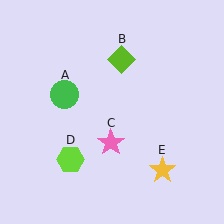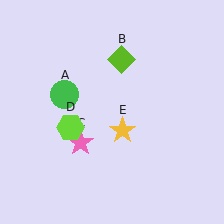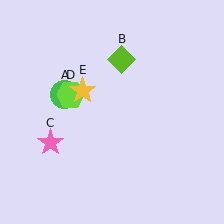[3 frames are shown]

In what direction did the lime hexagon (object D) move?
The lime hexagon (object D) moved up.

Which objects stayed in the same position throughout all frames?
Green circle (object A) and lime diamond (object B) remained stationary.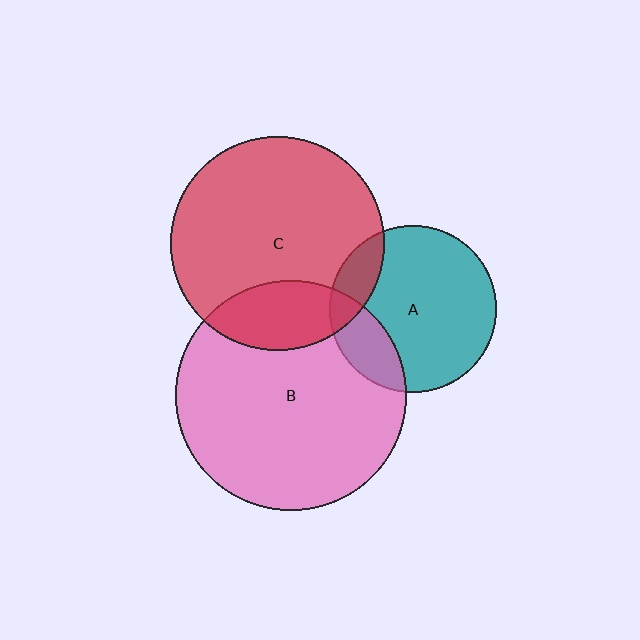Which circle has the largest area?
Circle B (pink).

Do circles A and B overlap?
Yes.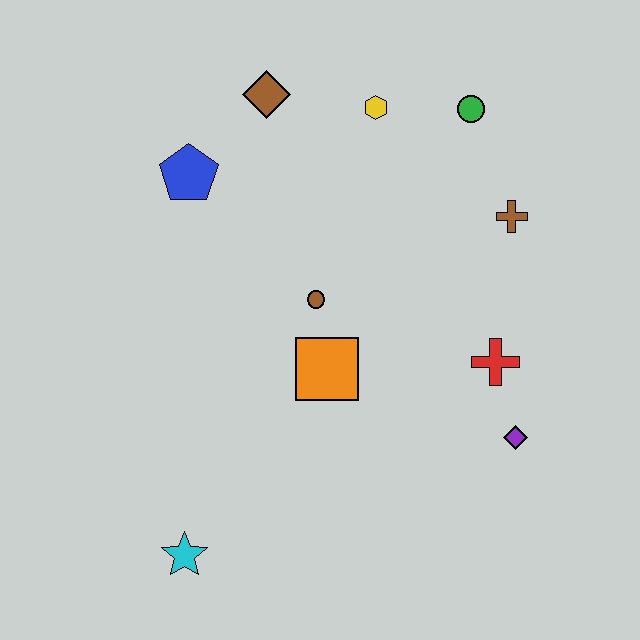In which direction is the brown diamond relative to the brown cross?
The brown diamond is to the left of the brown cross.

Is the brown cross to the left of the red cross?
No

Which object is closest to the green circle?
The yellow hexagon is closest to the green circle.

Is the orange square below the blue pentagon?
Yes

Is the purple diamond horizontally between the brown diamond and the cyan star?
No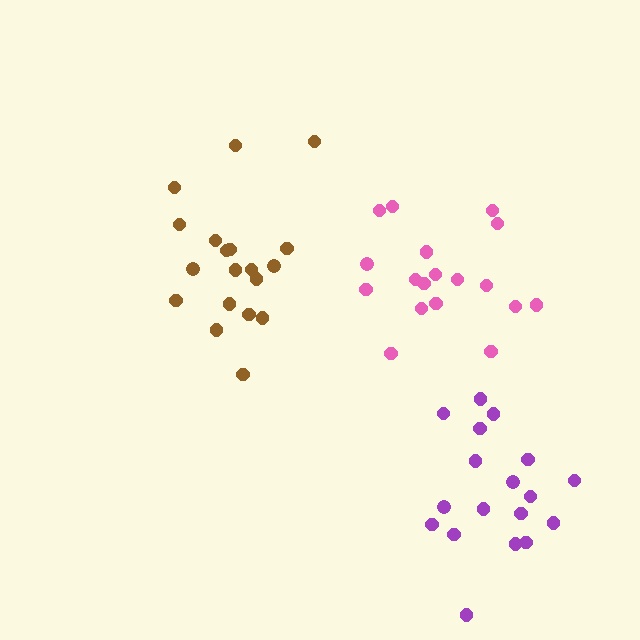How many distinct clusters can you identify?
There are 3 distinct clusters.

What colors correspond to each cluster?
The clusters are colored: pink, brown, purple.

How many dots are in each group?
Group 1: 18 dots, Group 2: 19 dots, Group 3: 18 dots (55 total).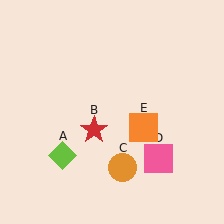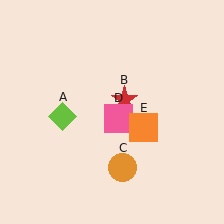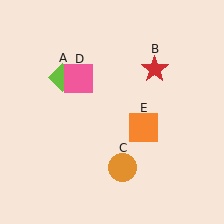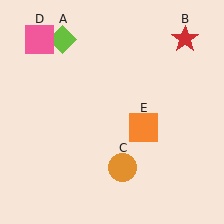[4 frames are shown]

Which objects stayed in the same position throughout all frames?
Orange circle (object C) and orange square (object E) remained stationary.